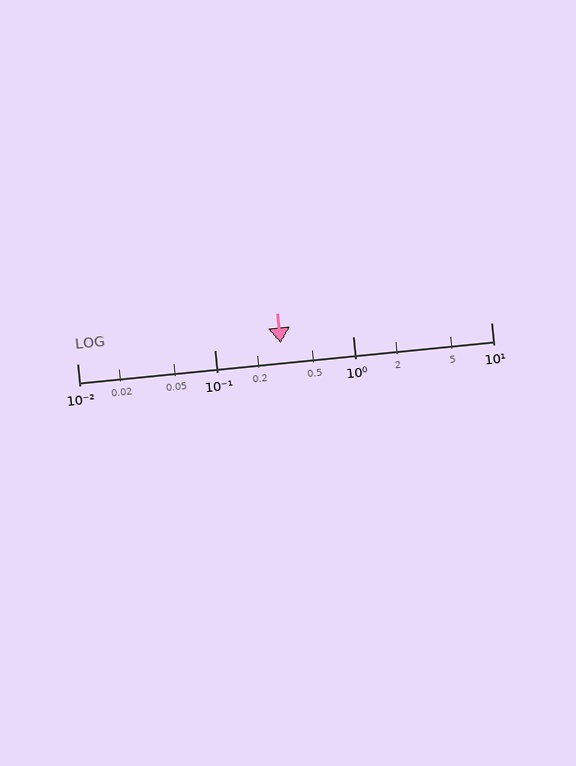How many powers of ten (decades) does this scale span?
The scale spans 3 decades, from 0.01 to 10.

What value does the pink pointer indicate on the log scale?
The pointer indicates approximately 0.3.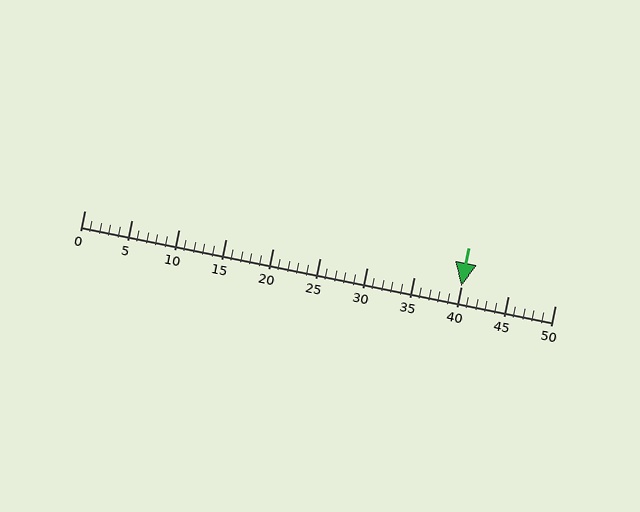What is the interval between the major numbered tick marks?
The major tick marks are spaced 5 units apart.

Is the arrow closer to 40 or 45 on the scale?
The arrow is closer to 40.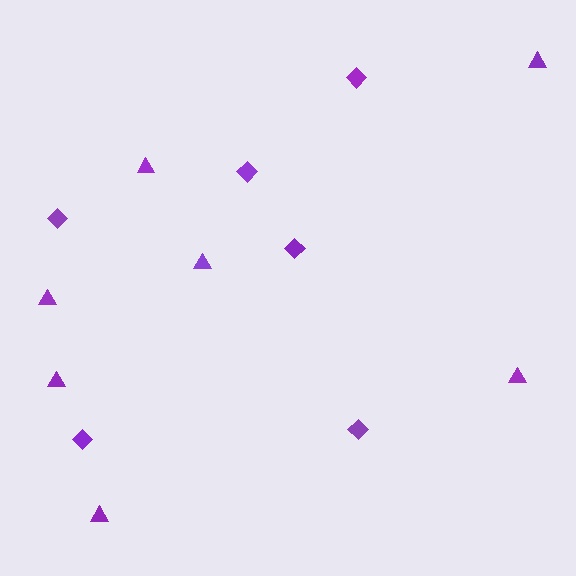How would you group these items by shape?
There are 2 groups: one group of diamonds (6) and one group of triangles (7).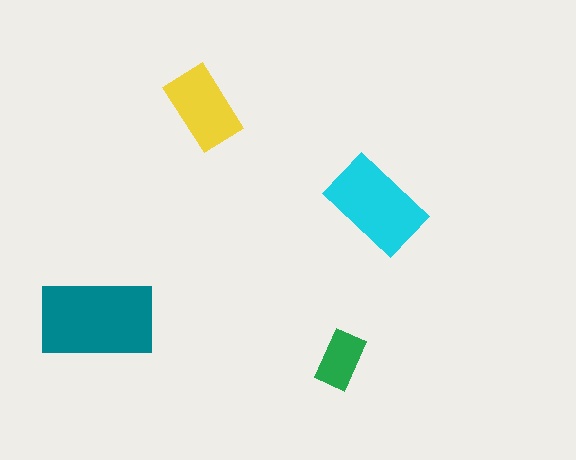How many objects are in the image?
There are 4 objects in the image.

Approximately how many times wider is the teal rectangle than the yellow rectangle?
About 1.5 times wider.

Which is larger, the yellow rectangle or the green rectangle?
The yellow one.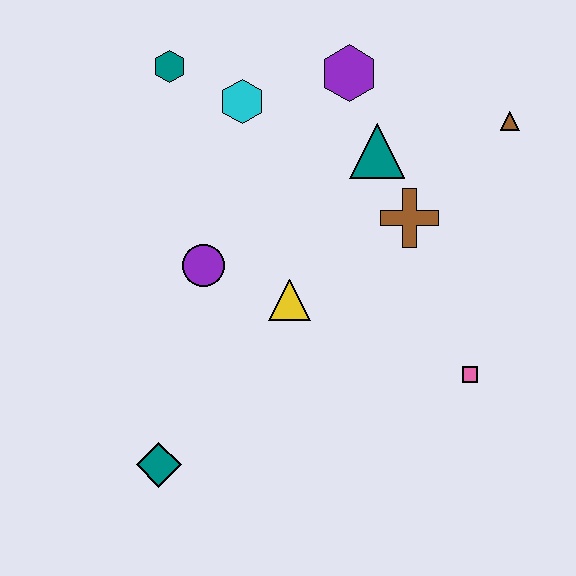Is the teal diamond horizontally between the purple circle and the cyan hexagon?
No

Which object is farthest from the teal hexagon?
The pink square is farthest from the teal hexagon.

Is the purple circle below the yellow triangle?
No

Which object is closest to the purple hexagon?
The teal triangle is closest to the purple hexagon.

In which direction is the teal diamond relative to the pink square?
The teal diamond is to the left of the pink square.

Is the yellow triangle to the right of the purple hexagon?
No